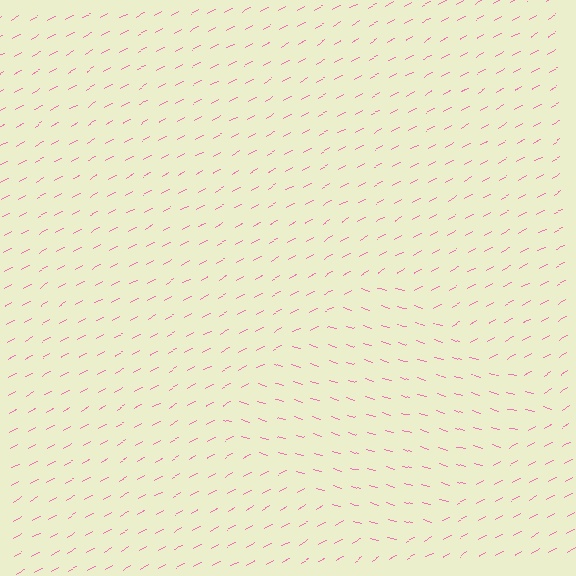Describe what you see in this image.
The image is filled with small pink line segments. A diamond region in the image has lines oriented differently from the surrounding lines, creating a visible texture boundary.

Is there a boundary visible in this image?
Yes, there is a texture boundary formed by a change in line orientation.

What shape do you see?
I see a diamond.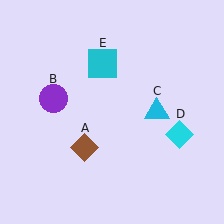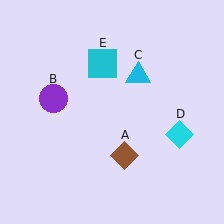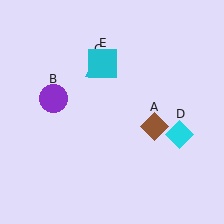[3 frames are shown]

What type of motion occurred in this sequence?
The brown diamond (object A), cyan triangle (object C) rotated counterclockwise around the center of the scene.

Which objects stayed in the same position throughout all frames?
Purple circle (object B) and cyan diamond (object D) and cyan square (object E) remained stationary.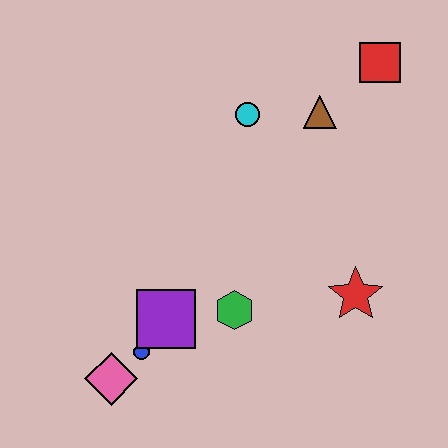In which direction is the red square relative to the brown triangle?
The red square is to the right of the brown triangle.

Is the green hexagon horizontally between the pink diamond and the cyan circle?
Yes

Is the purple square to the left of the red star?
Yes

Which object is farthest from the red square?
The pink diamond is farthest from the red square.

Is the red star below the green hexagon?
No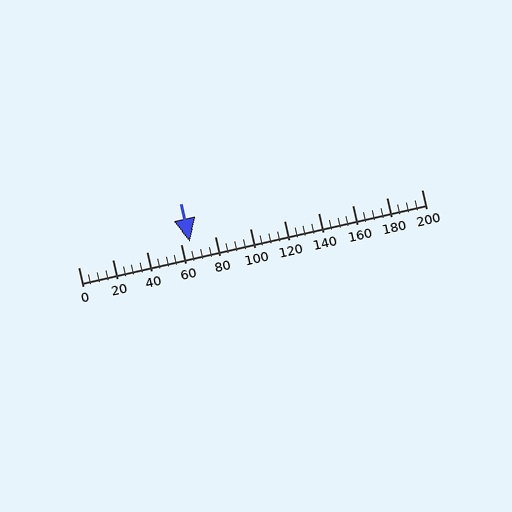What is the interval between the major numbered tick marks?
The major tick marks are spaced 20 units apart.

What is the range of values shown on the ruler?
The ruler shows values from 0 to 200.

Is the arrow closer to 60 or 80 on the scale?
The arrow is closer to 60.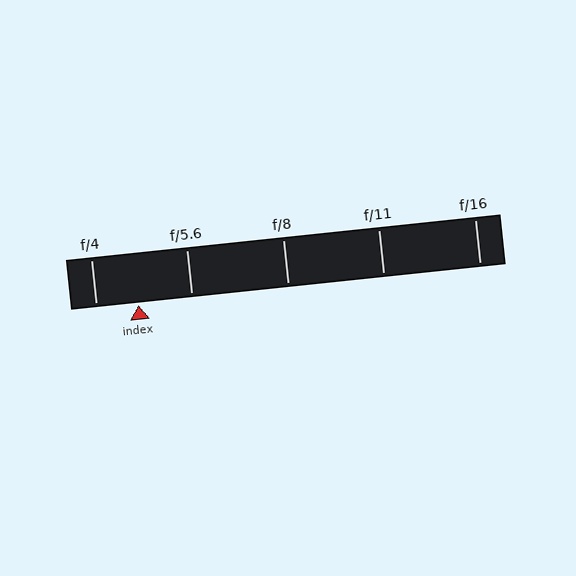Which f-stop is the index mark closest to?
The index mark is closest to f/4.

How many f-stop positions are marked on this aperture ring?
There are 5 f-stop positions marked.